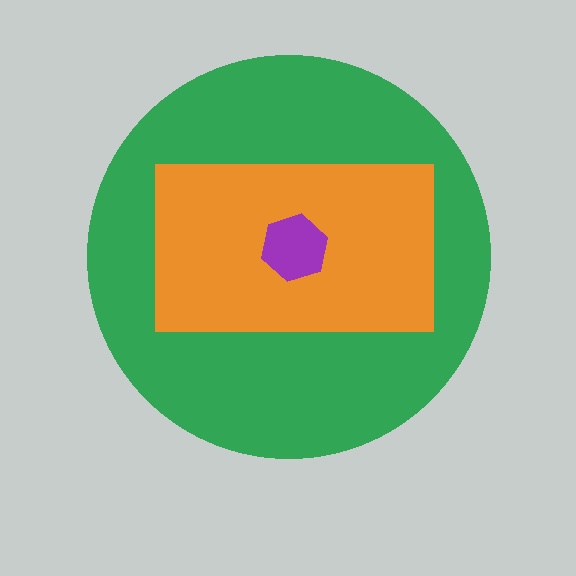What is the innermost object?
The purple hexagon.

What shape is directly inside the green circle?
The orange rectangle.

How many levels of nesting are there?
3.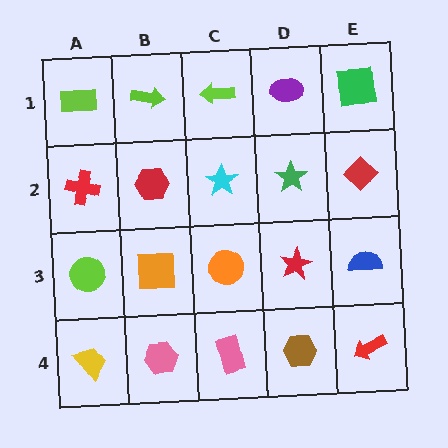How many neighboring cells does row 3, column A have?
3.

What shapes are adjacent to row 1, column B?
A red hexagon (row 2, column B), a lime rectangle (row 1, column A), a lime arrow (row 1, column C).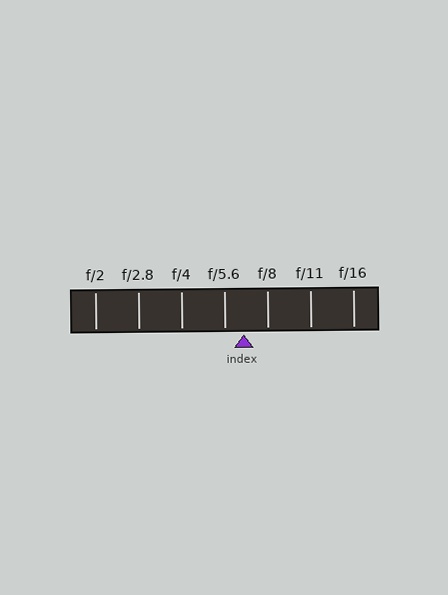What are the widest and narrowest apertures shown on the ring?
The widest aperture shown is f/2 and the narrowest is f/16.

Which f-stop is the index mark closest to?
The index mark is closest to f/5.6.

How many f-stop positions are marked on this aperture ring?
There are 7 f-stop positions marked.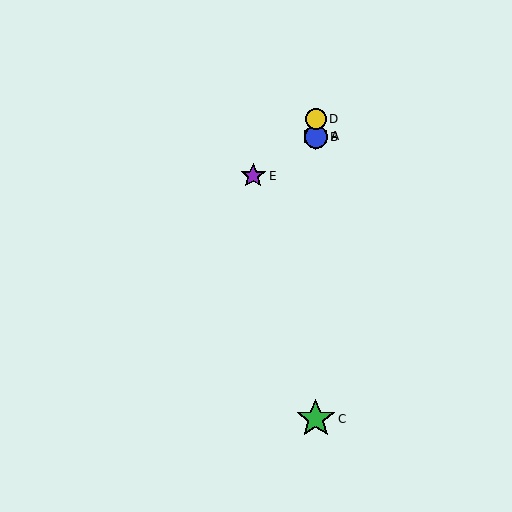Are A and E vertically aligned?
No, A is at x≈316 and E is at x≈253.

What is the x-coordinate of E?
Object E is at x≈253.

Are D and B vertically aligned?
Yes, both are at x≈316.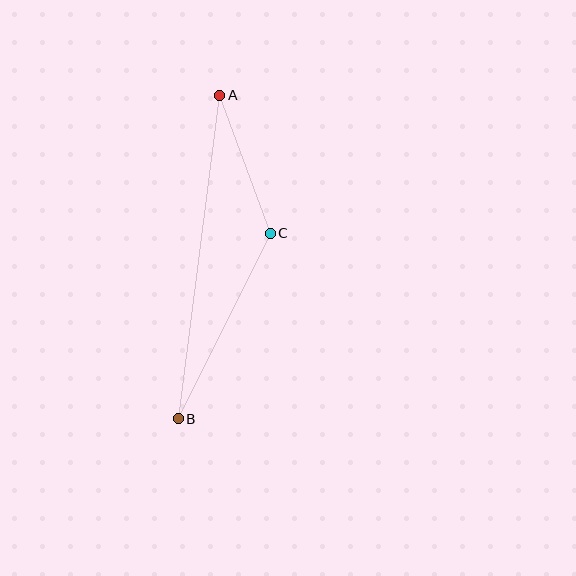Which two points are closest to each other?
Points A and C are closest to each other.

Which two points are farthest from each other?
Points A and B are farthest from each other.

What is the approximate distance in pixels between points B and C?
The distance between B and C is approximately 207 pixels.